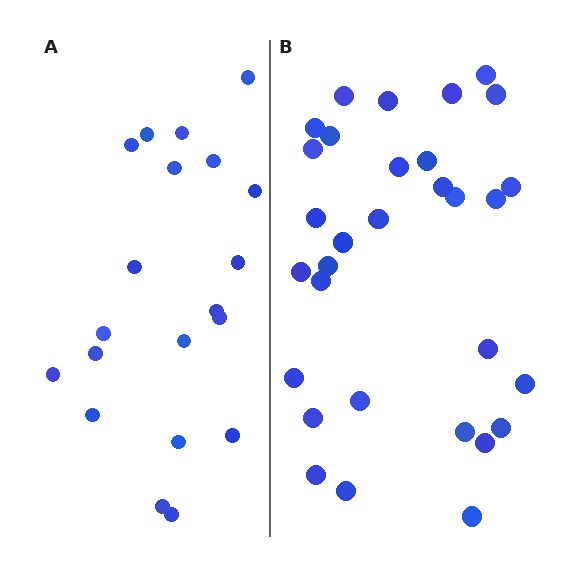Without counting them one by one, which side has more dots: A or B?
Region B (the right region) has more dots.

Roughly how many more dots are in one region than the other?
Region B has roughly 12 or so more dots than region A.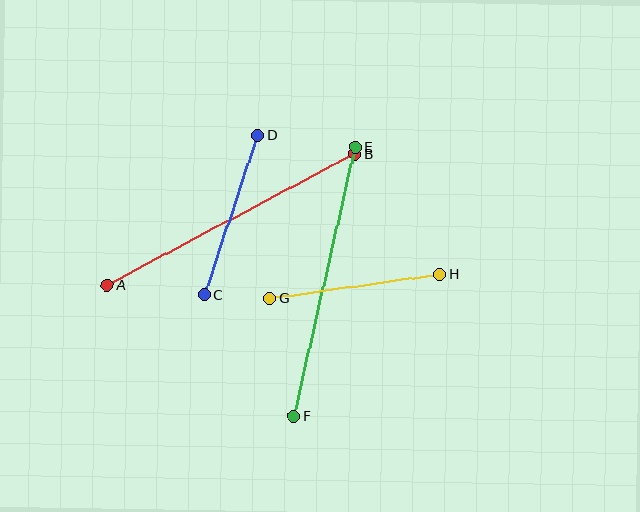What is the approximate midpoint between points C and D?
The midpoint is at approximately (231, 215) pixels.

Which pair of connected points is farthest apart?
Points A and B are farthest apart.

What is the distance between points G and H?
The distance is approximately 172 pixels.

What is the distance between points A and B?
The distance is approximately 280 pixels.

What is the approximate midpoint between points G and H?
The midpoint is at approximately (355, 286) pixels.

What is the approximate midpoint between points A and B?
The midpoint is at approximately (231, 219) pixels.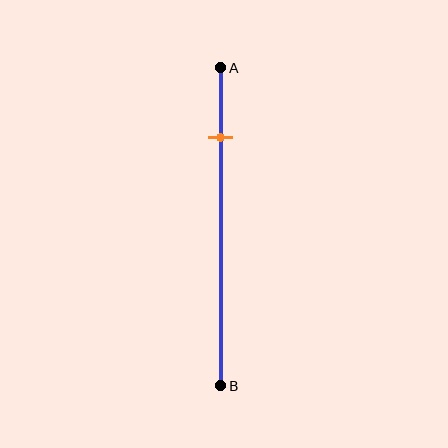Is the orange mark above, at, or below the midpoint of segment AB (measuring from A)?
The orange mark is above the midpoint of segment AB.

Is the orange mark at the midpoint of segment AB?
No, the mark is at about 20% from A, not at the 50% midpoint.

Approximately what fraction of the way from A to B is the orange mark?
The orange mark is approximately 20% of the way from A to B.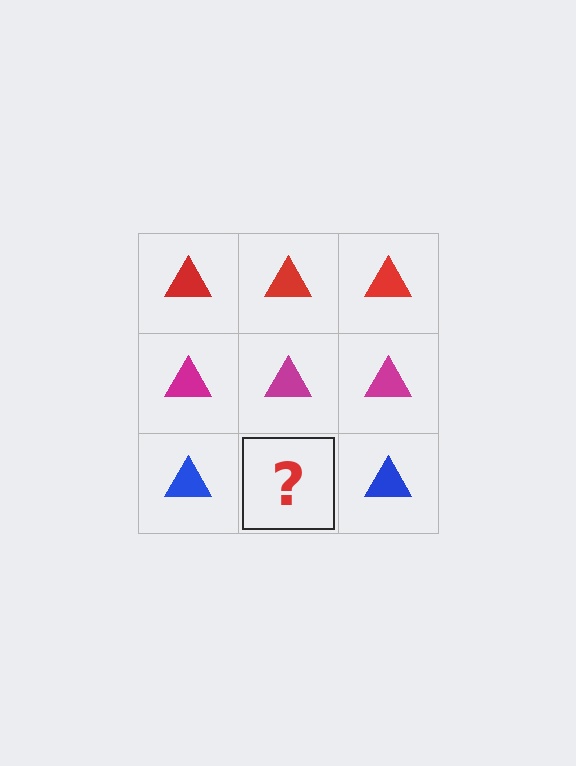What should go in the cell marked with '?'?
The missing cell should contain a blue triangle.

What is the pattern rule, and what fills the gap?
The rule is that each row has a consistent color. The gap should be filled with a blue triangle.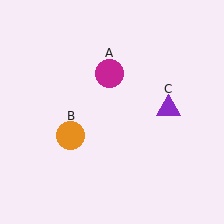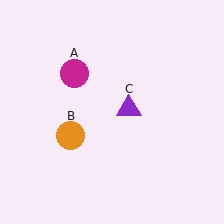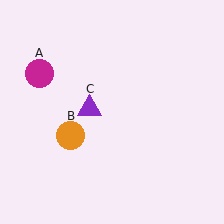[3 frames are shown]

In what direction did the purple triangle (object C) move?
The purple triangle (object C) moved left.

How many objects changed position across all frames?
2 objects changed position: magenta circle (object A), purple triangle (object C).